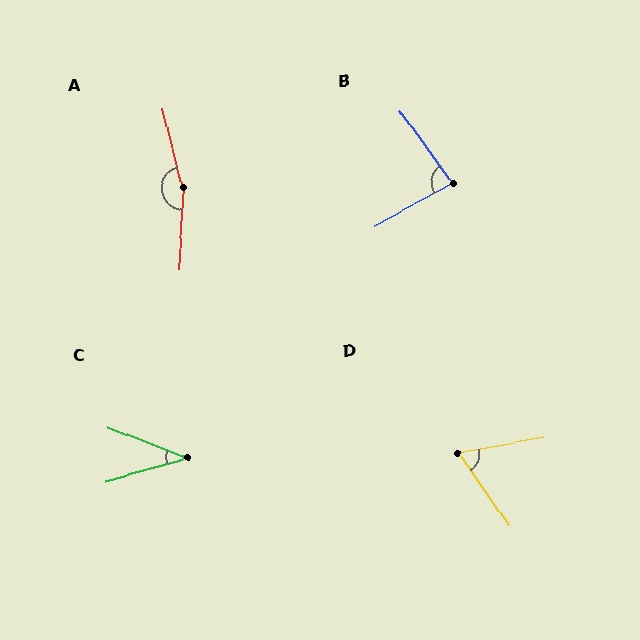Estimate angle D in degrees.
Approximately 65 degrees.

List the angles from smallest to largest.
C (37°), D (65°), B (83°), A (163°).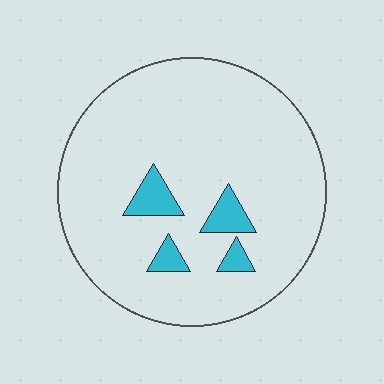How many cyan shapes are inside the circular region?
4.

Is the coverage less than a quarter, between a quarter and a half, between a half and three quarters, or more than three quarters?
Less than a quarter.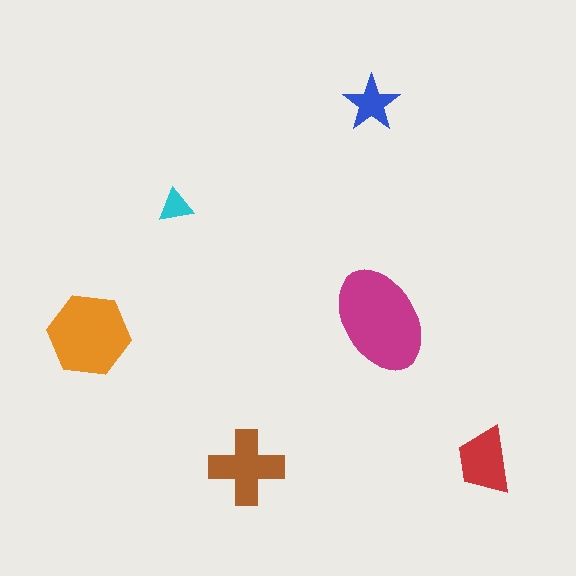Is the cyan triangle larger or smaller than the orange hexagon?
Smaller.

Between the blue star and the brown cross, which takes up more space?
The brown cross.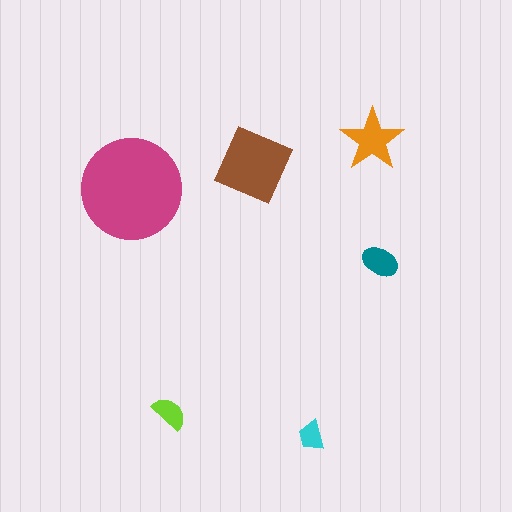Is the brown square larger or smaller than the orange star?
Larger.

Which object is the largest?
The magenta circle.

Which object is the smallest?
The cyan trapezoid.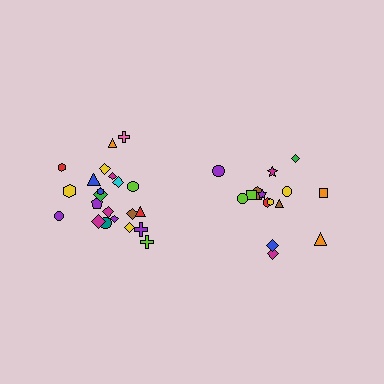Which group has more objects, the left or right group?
The left group.